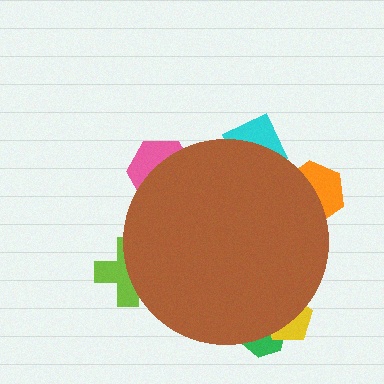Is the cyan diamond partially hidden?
Yes, the cyan diamond is partially hidden behind the brown circle.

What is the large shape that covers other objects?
A brown circle.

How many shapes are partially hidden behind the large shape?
6 shapes are partially hidden.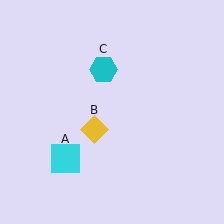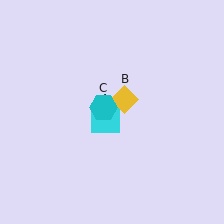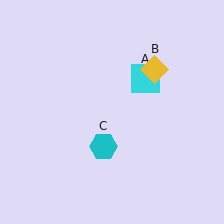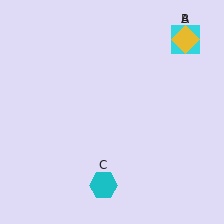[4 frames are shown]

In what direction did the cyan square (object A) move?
The cyan square (object A) moved up and to the right.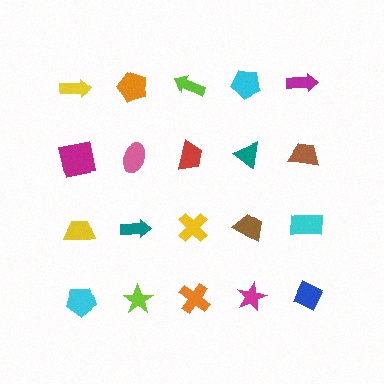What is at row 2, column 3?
A red trapezoid.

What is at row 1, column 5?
A magenta arrow.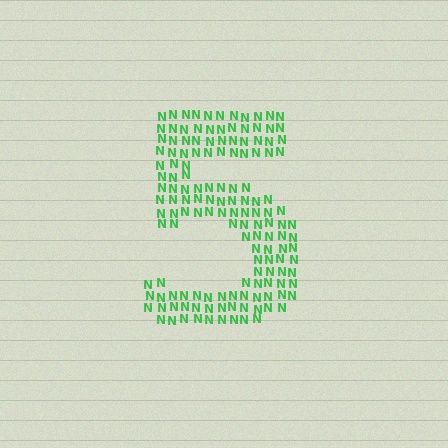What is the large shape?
The large shape is the digit 5.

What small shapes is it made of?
It is made of small letter N's.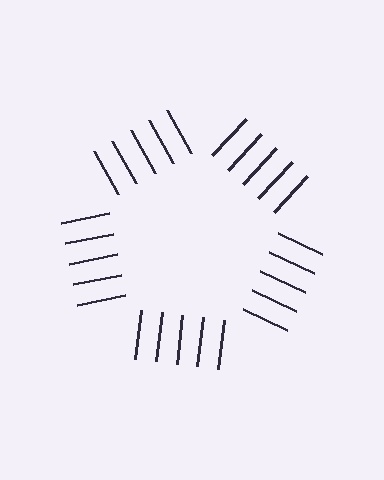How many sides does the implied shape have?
5 sides — the line-ends trace a pentagon.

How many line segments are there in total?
25 — 5 along each of the 5 edges.